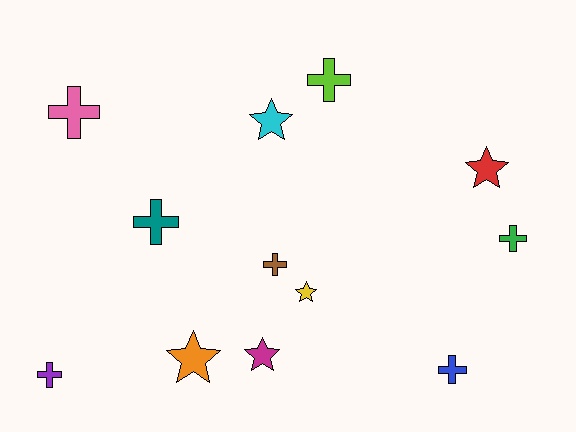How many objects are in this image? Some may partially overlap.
There are 12 objects.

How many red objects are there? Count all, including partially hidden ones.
There is 1 red object.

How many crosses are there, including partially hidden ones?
There are 7 crosses.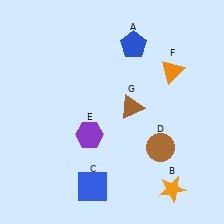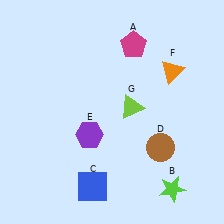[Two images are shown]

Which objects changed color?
A changed from blue to magenta. B changed from orange to lime. G changed from brown to lime.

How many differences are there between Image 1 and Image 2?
There are 3 differences between the two images.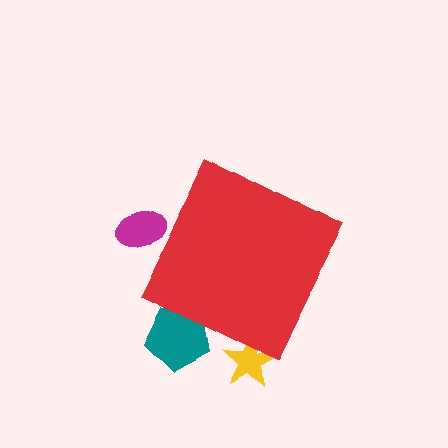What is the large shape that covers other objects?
A red diamond.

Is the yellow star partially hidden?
Yes, the yellow star is partially hidden behind the red diamond.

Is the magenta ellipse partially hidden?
Yes, the magenta ellipse is partially hidden behind the red diamond.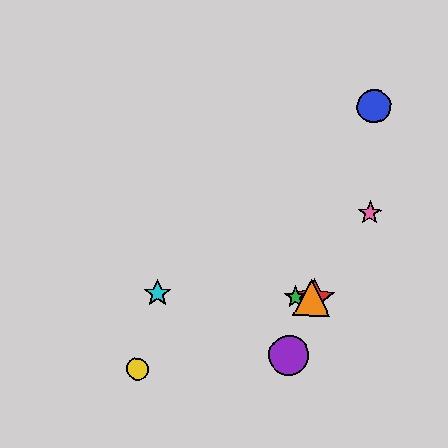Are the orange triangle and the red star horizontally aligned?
Yes, both are at y≈298.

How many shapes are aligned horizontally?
4 shapes (the red star, the green star, the orange triangle, the cyan star) are aligned horizontally.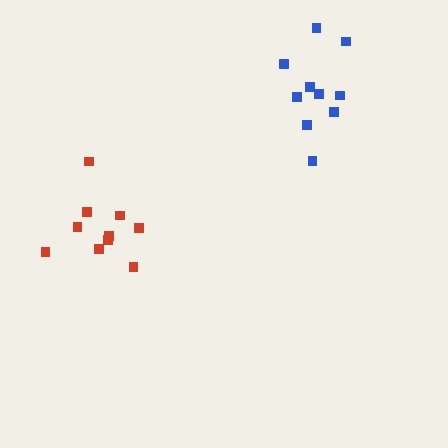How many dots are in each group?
Group 1: 10 dots, Group 2: 10 dots (20 total).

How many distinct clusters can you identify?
There are 2 distinct clusters.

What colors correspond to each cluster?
The clusters are colored: red, blue.